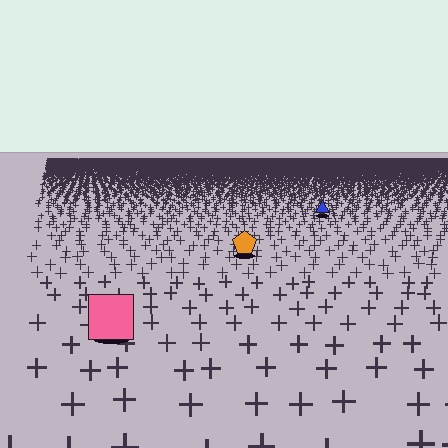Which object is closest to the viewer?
The pink square is closest. The texture marks near it are larger and more spread out.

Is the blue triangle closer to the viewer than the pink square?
No. The pink square is closer — you can tell from the texture gradient: the ground texture is coarser near it.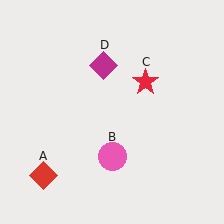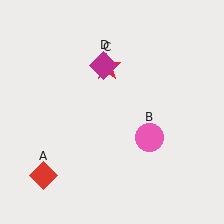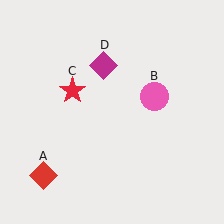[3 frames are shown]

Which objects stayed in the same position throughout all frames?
Red diamond (object A) and magenta diamond (object D) remained stationary.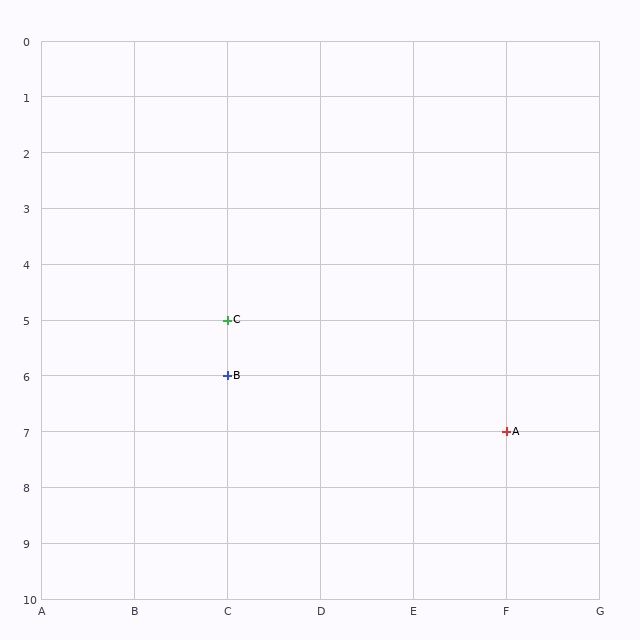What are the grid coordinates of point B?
Point B is at grid coordinates (C, 6).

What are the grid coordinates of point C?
Point C is at grid coordinates (C, 5).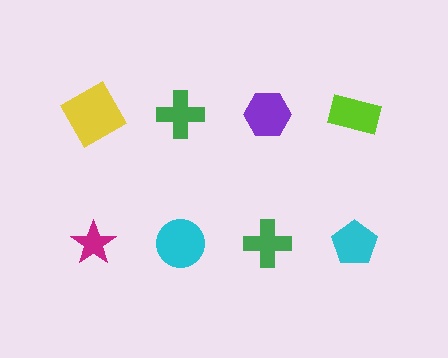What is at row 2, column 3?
A green cross.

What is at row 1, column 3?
A purple hexagon.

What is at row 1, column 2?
A green cross.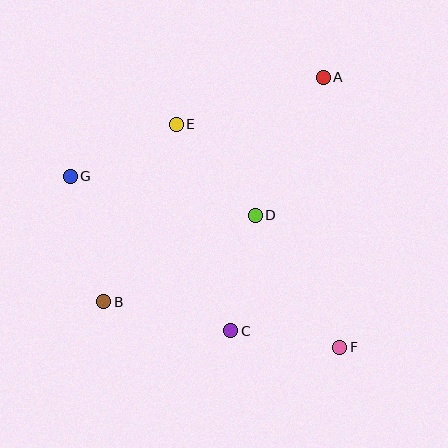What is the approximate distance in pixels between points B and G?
The distance between B and G is approximately 130 pixels.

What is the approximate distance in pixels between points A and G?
The distance between A and G is approximately 272 pixels.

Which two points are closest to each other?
Points C and F are closest to each other.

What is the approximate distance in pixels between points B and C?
The distance between B and C is approximately 130 pixels.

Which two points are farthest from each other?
Points F and G are farthest from each other.